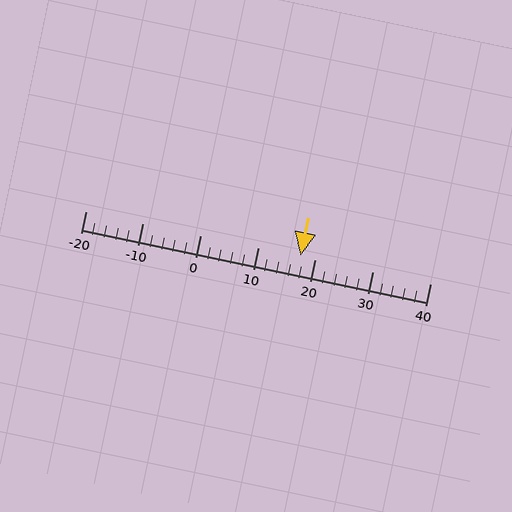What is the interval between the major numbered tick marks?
The major tick marks are spaced 10 units apart.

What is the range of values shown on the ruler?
The ruler shows values from -20 to 40.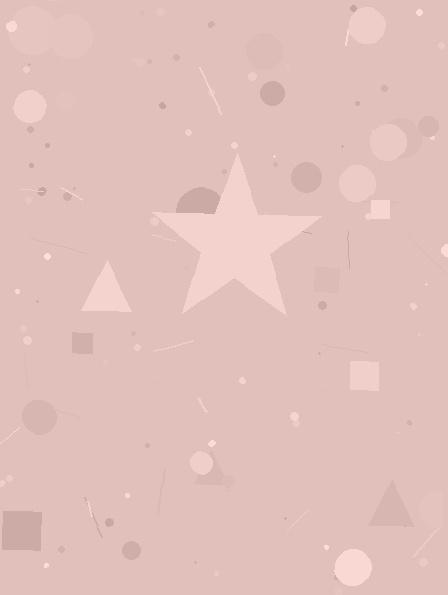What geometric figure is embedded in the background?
A star is embedded in the background.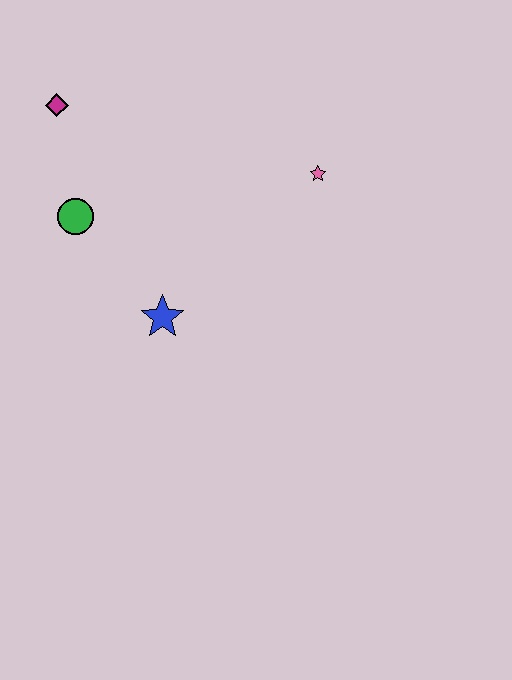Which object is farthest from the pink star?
The magenta diamond is farthest from the pink star.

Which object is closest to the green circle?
The magenta diamond is closest to the green circle.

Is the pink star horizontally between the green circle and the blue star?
No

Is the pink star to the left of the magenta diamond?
No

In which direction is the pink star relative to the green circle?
The pink star is to the right of the green circle.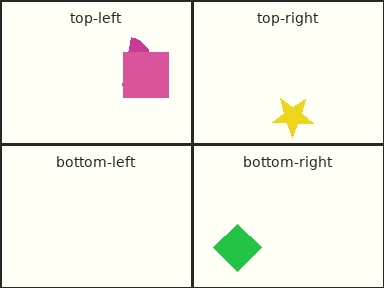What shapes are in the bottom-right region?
The green diamond.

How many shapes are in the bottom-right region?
1.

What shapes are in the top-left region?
The magenta semicircle, the pink square.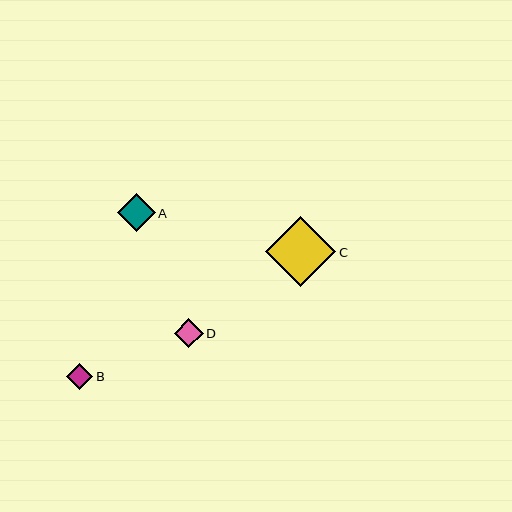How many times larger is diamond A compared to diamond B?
Diamond A is approximately 1.4 times the size of diamond B.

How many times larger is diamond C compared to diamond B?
Diamond C is approximately 2.6 times the size of diamond B.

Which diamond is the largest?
Diamond C is the largest with a size of approximately 70 pixels.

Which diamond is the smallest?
Diamond B is the smallest with a size of approximately 26 pixels.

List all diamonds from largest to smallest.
From largest to smallest: C, A, D, B.